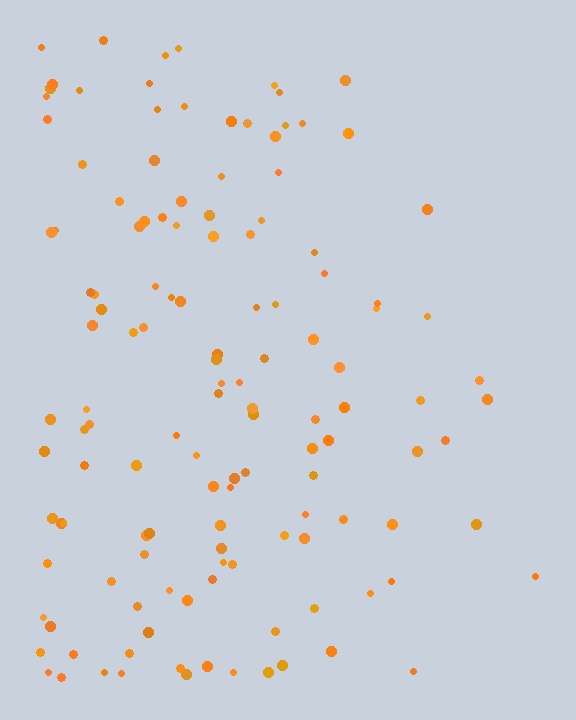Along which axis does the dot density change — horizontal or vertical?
Horizontal.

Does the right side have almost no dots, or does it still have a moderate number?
Still a moderate number, just noticeably fewer than the left.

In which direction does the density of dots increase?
From right to left, with the left side densest.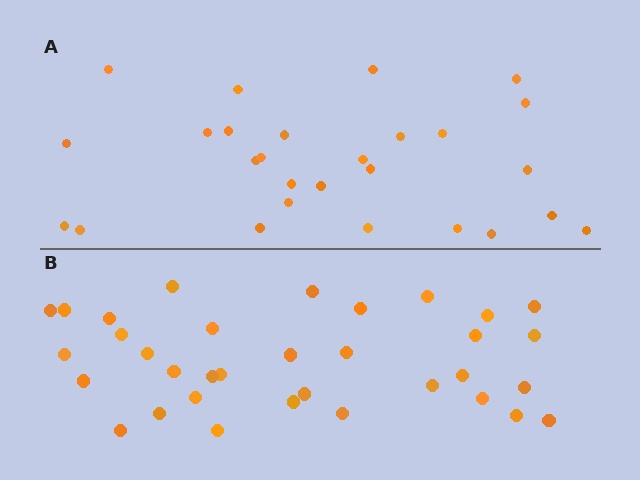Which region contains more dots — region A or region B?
Region B (the bottom region) has more dots.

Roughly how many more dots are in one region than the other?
Region B has roughly 8 or so more dots than region A.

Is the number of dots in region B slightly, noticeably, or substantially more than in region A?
Region B has noticeably more, but not dramatically so. The ratio is roughly 1.3 to 1.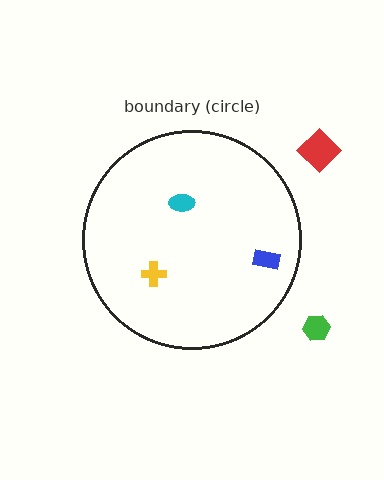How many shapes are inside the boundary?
3 inside, 2 outside.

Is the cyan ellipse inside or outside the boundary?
Inside.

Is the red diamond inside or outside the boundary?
Outside.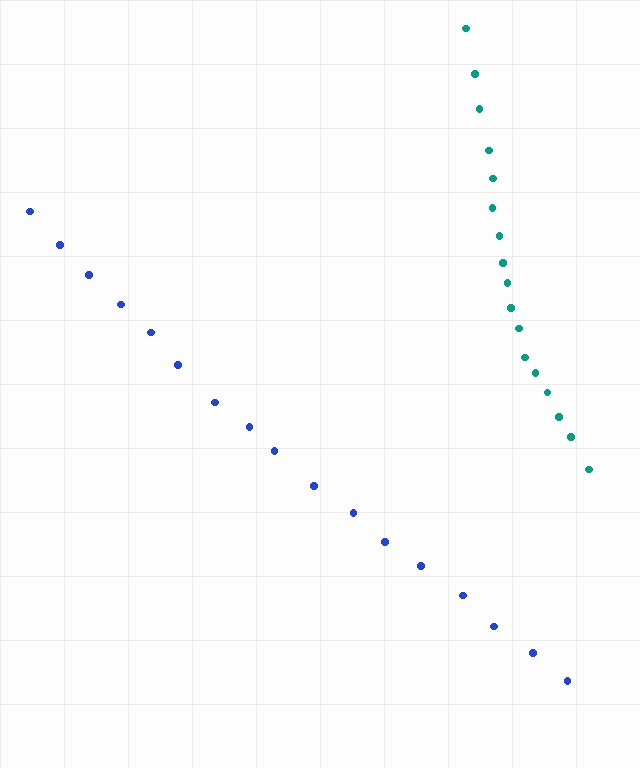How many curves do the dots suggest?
There are 2 distinct paths.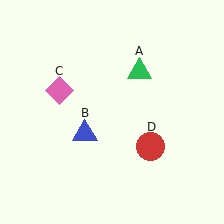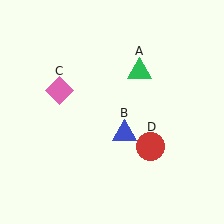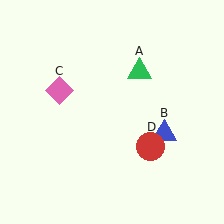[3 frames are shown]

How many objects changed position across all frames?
1 object changed position: blue triangle (object B).